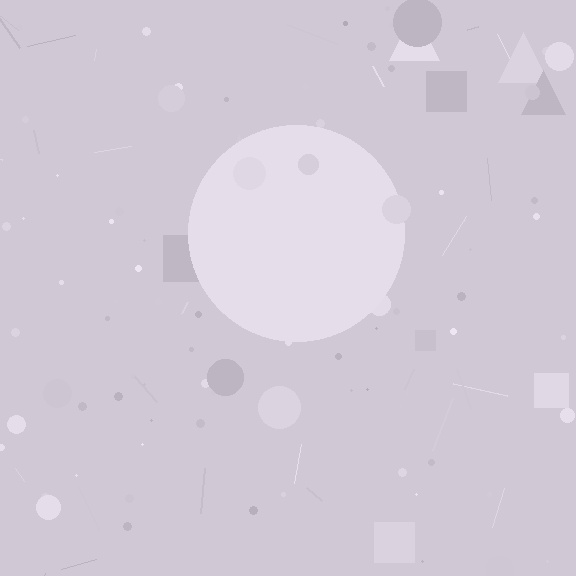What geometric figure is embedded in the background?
A circle is embedded in the background.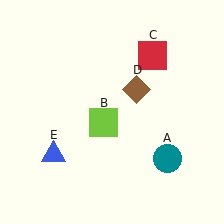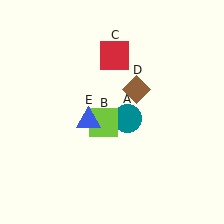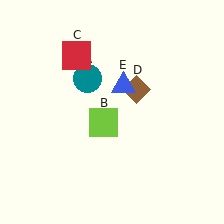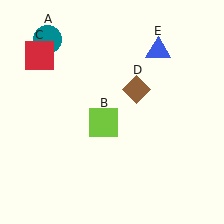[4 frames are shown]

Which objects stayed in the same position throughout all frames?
Lime square (object B) and brown diamond (object D) remained stationary.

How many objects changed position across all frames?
3 objects changed position: teal circle (object A), red square (object C), blue triangle (object E).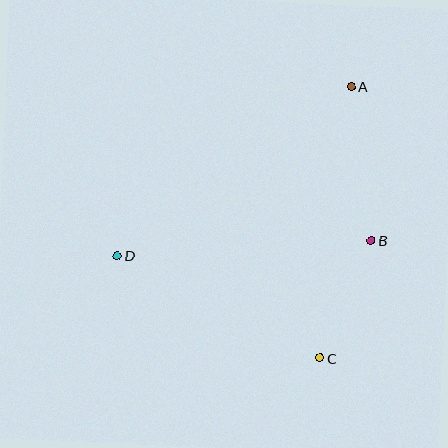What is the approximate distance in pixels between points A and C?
The distance between A and C is approximately 273 pixels.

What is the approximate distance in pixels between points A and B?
The distance between A and B is approximately 155 pixels.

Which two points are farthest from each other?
Points A and D are farthest from each other.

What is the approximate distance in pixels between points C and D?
The distance between C and D is approximately 227 pixels.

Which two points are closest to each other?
Points B and C are closest to each other.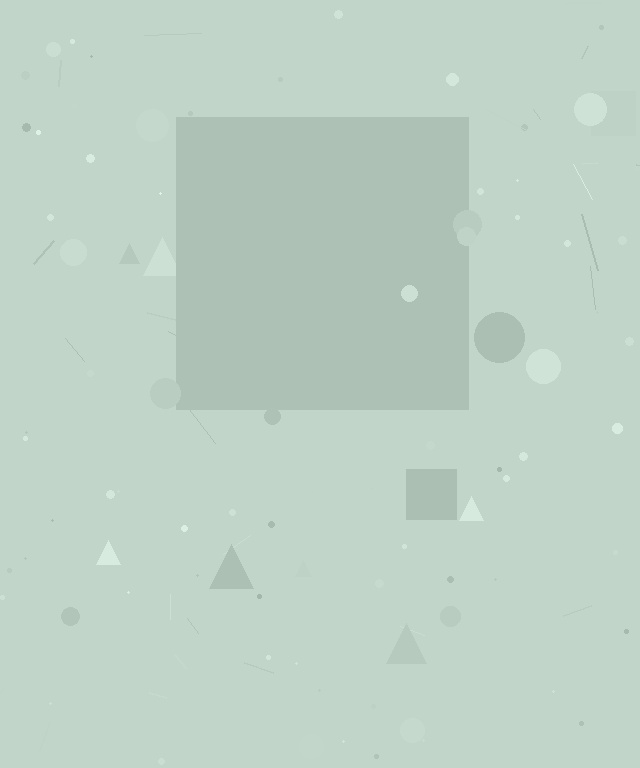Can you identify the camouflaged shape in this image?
The camouflaged shape is a square.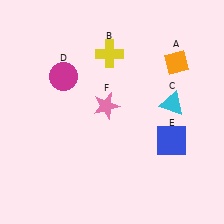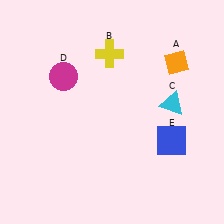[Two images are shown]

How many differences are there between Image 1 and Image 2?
There is 1 difference between the two images.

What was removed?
The pink star (F) was removed in Image 2.